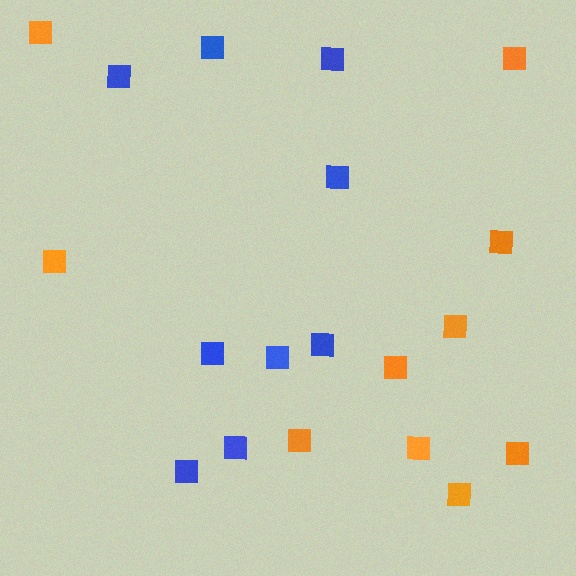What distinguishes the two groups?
There are 2 groups: one group of orange squares (10) and one group of blue squares (9).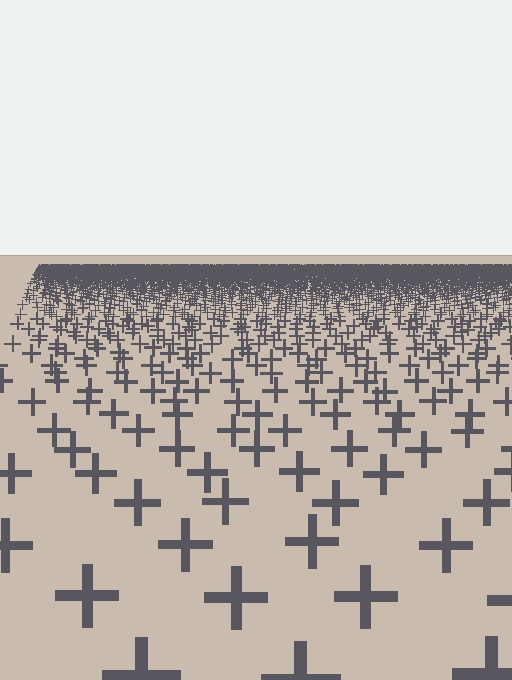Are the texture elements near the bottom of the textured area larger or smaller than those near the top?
Larger. Near the bottom, elements are closer to the viewer and appear at a bigger on-screen size.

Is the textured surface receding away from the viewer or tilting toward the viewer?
The surface is receding away from the viewer. Texture elements get smaller and denser toward the top.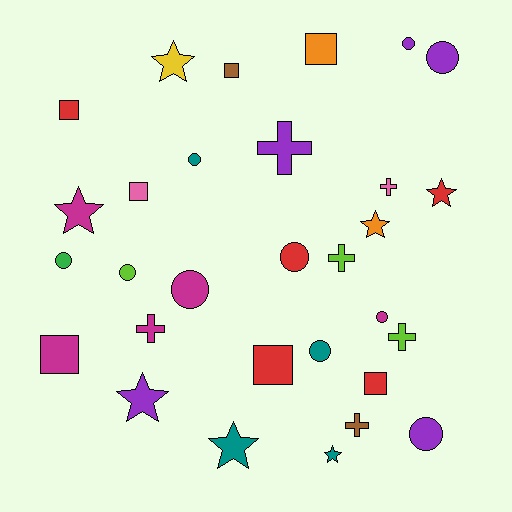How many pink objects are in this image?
There are 2 pink objects.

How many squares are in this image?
There are 7 squares.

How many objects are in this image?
There are 30 objects.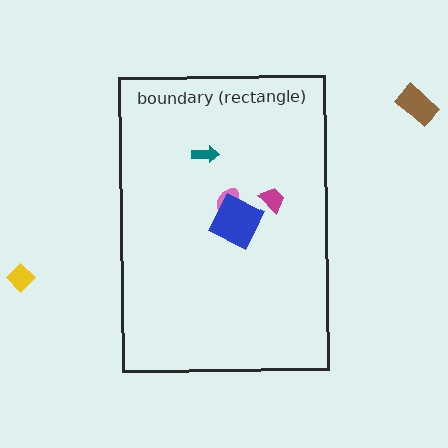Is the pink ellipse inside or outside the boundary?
Inside.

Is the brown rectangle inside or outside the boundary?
Outside.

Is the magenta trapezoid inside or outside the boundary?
Inside.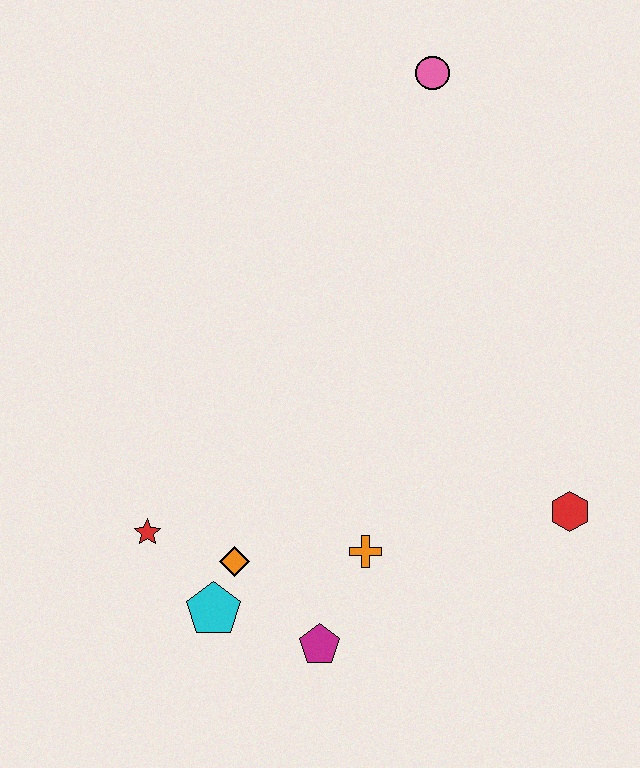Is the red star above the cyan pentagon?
Yes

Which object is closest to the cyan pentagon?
The orange diamond is closest to the cyan pentagon.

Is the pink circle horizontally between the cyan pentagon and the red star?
No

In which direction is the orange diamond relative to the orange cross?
The orange diamond is to the left of the orange cross.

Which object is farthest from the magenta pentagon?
The pink circle is farthest from the magenta pentagon.